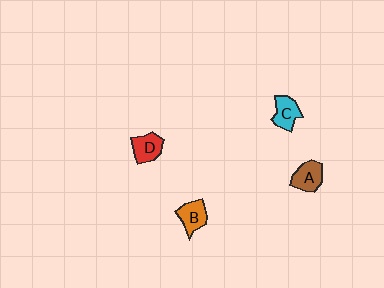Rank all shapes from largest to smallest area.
From largest to smallest: A (brown), B (orange), D (red), C (cyan).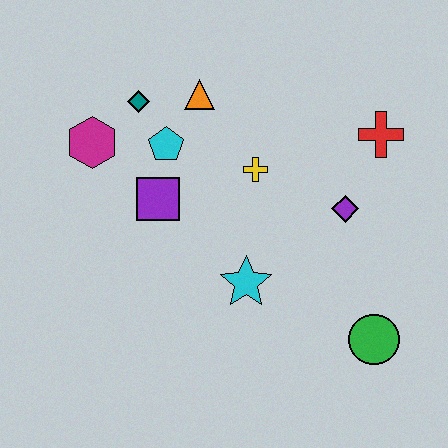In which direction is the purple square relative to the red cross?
The purple square is to the left of the red cross.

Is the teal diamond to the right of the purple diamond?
No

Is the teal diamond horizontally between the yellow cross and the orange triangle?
No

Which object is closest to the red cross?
The purple diamond is closest to the red cross.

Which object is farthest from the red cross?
The magenta hexagon is farthest from the red cross.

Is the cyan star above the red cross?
No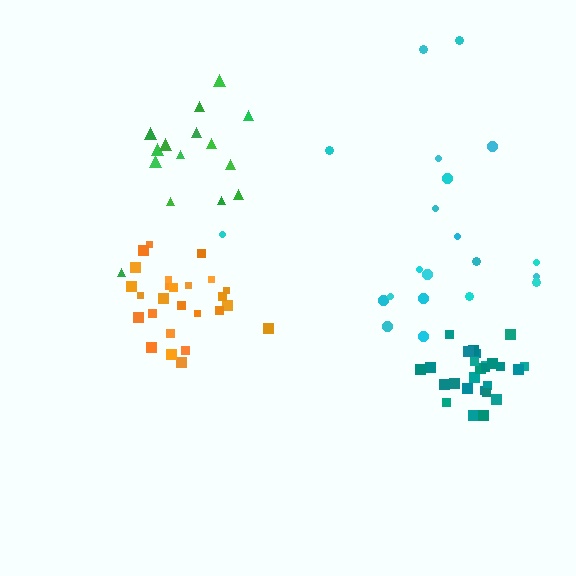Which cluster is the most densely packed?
Teal.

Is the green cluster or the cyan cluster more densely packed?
Green.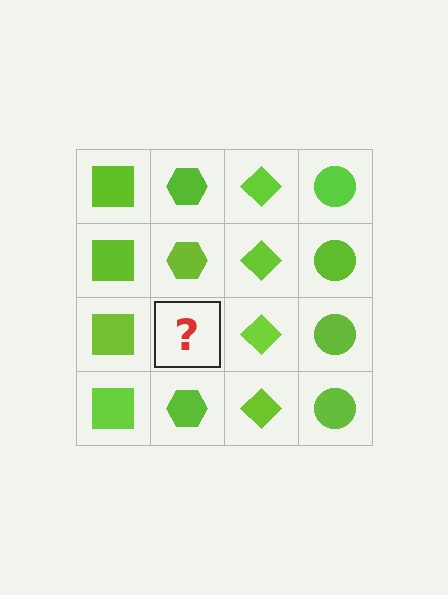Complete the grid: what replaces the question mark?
The question mark should be replaced with a lime hexagon.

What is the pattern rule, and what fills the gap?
The rule is that each column has a consistent shape. The gap should be filled with a lime hexagon.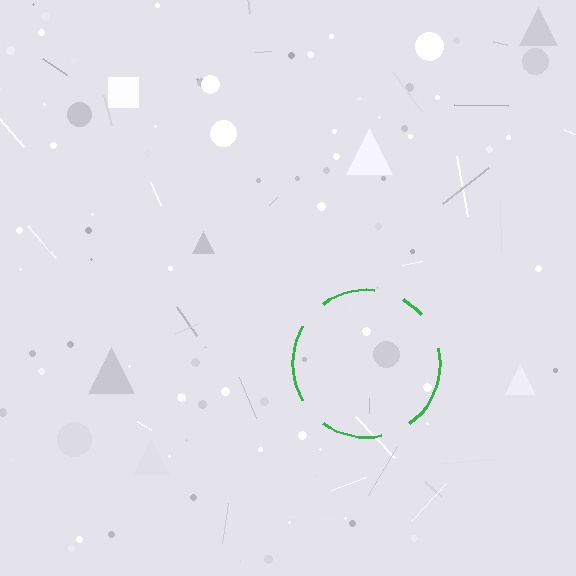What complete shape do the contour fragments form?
The contour fragments form a circle.